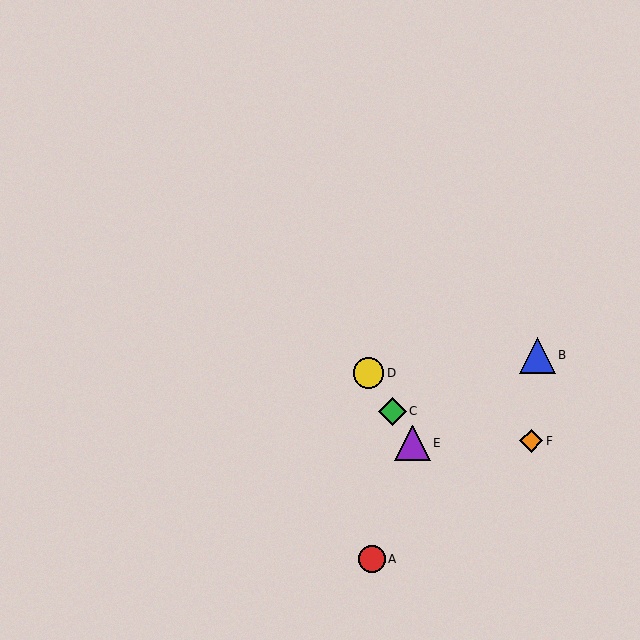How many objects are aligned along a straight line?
3 objects (C, D, E) are aligned along a straight line.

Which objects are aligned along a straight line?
Objects C, D, E are aligned along a straight line.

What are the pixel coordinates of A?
Object A is at (372, 559).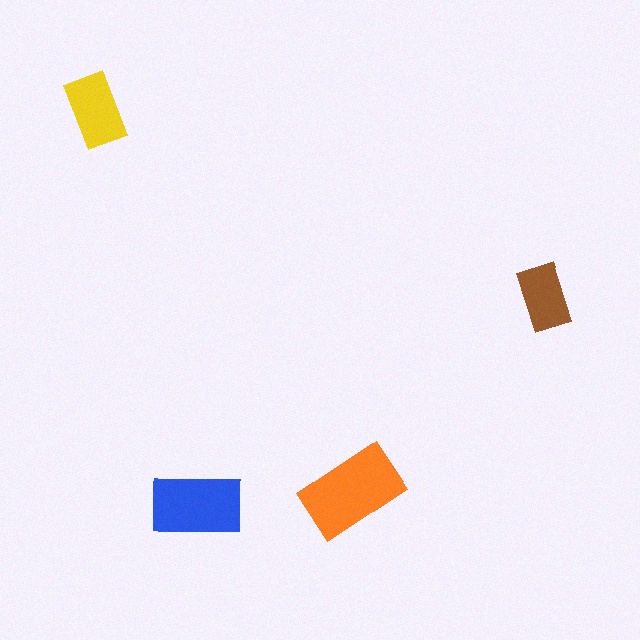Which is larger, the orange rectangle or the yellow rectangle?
The orange one.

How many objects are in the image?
There are 4 objects in the image.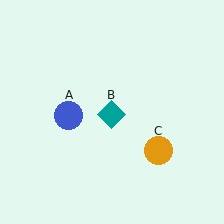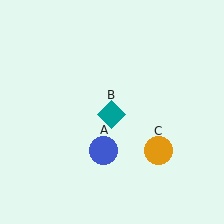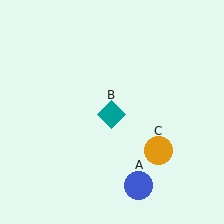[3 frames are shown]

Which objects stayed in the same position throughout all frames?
Teal diamond (object B) and orange circle (object C) remained stationary.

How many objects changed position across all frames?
1 object changed position: blue circle (object A).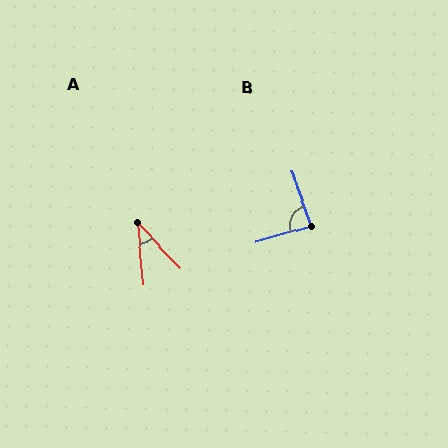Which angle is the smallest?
A, at approximately 38 degrees.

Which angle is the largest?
B, at approximately 86 degrees.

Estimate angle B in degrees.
Approximately 86 degrees.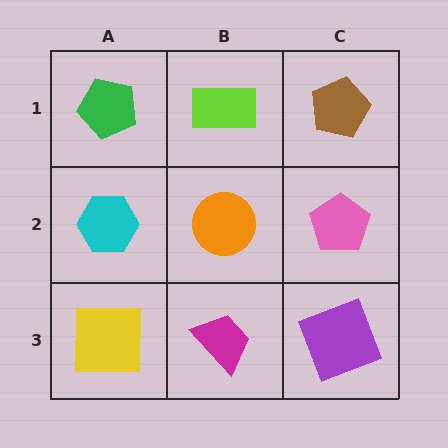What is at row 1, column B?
A lime rectangle.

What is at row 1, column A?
A green pentagon.